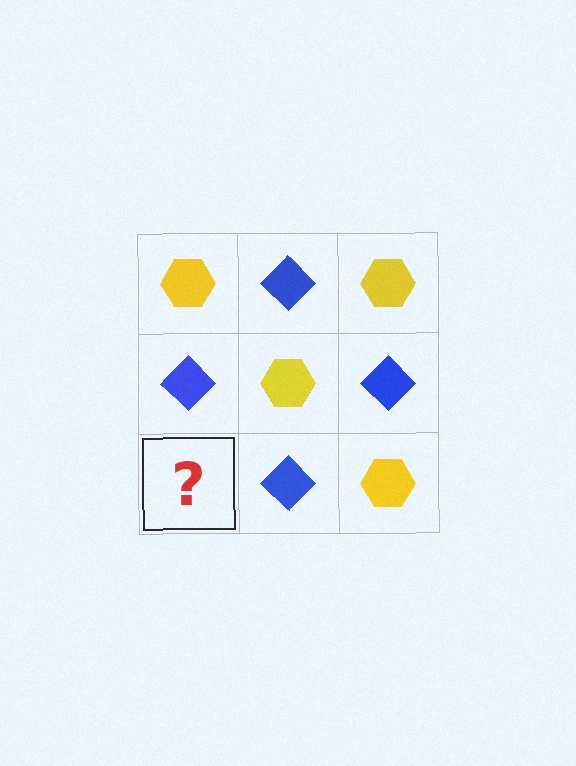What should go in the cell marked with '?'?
The missing cell should contain a yellow hexagon.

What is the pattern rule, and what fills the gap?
The rule is that it alternates yellow hexagon and blue diamond in a checkerboard pattern. The gap should be filled with a yellow hexagon.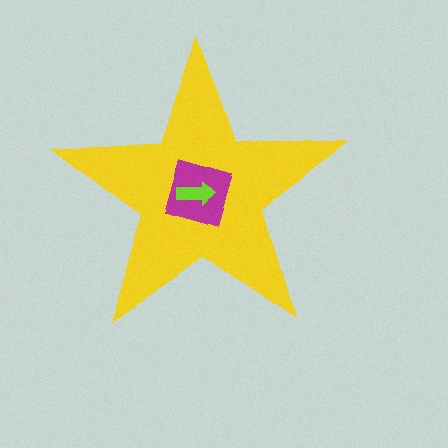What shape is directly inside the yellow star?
The magenta square.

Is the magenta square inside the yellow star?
Yes.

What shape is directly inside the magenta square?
The lime arrow.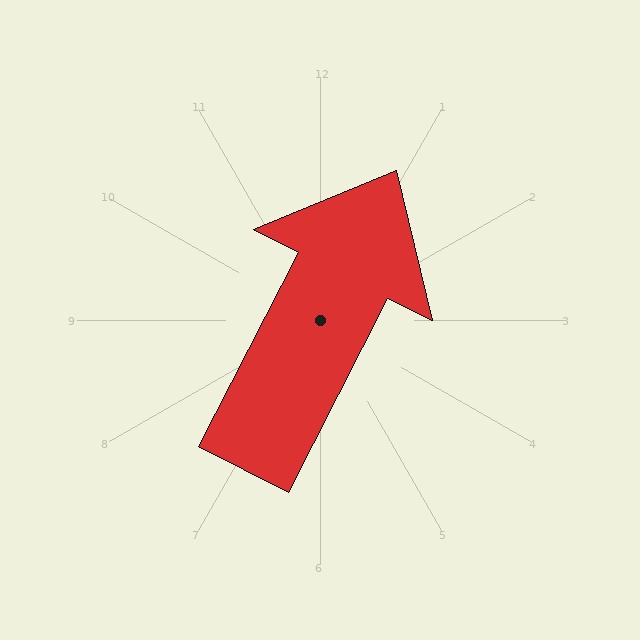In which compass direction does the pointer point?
Northeast.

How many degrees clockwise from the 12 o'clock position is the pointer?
Approximately 27 degrees.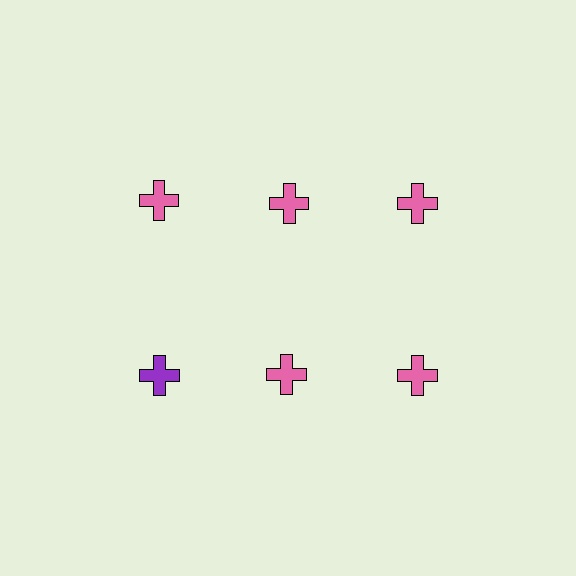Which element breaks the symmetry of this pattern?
The purple cross in the second row, leftmost column breaks the symmetry. All other shapes are pink crosses.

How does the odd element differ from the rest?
It has a different color: purple instead of pink.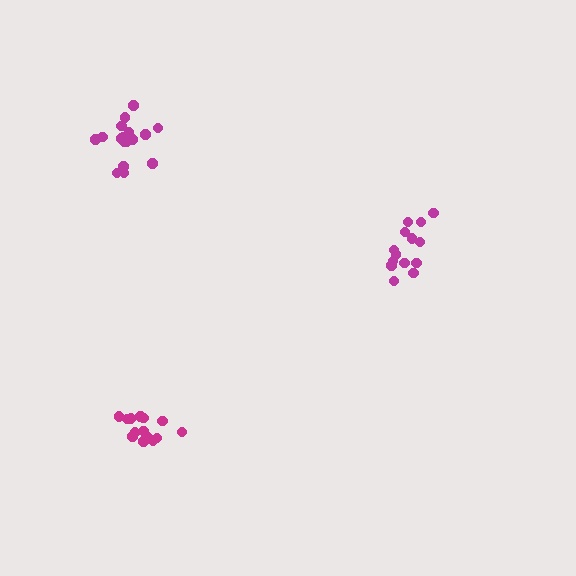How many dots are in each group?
Group 1: 14 dots, Group 2: 14 dots, Group 3: 17 dots (45 total).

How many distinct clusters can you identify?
There are 3 distinct clusters.